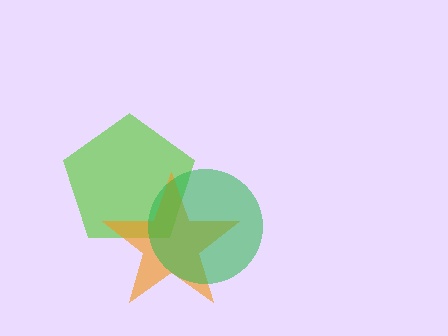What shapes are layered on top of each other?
The layered shapes are: a lime pentagon, an orange star, a green circle.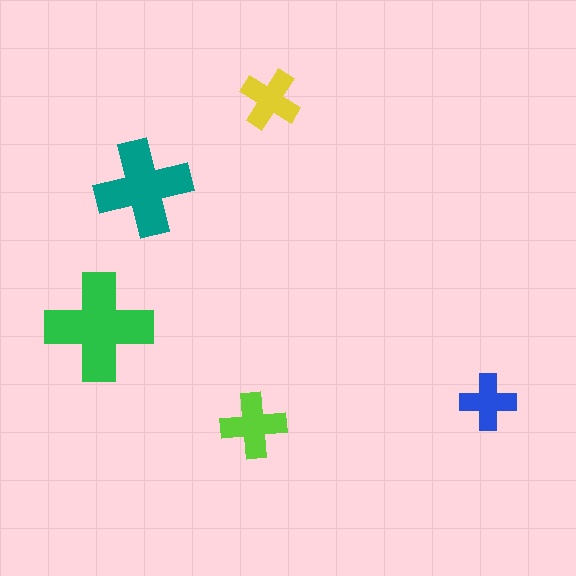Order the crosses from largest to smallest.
the green one, the teal one, the lime one, the yellow one, the blue one.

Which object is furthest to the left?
The green cross is leftmost.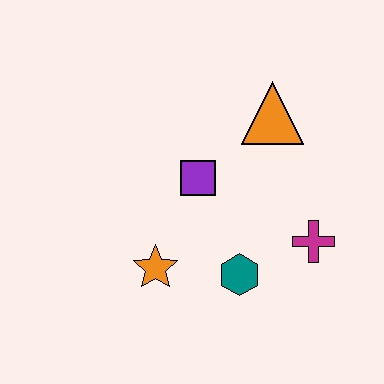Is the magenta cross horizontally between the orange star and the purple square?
No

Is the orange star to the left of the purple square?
Yes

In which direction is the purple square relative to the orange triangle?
The purple square is to the left of the orange triangle.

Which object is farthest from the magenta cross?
The orange star is farthest from the magenta cross.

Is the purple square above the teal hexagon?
Yes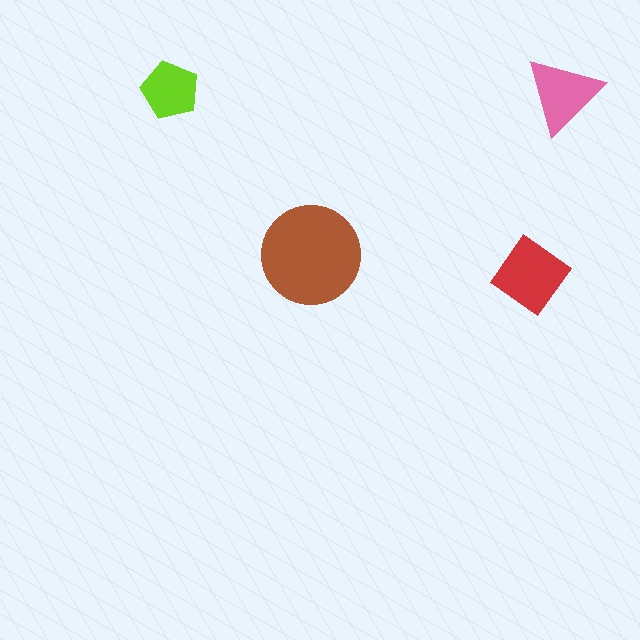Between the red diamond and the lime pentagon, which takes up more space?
The red diamond.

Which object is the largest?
The brown circle.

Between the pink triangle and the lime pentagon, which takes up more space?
The pink triangle.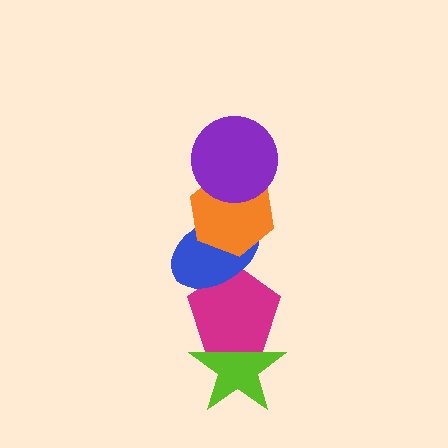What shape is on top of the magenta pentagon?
The blue ellipse is on top of the magenta pentagon.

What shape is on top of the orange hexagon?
The purple circle is on top of the orange hexagon.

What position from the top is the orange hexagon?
The orange hexagon is 2nd from the top.